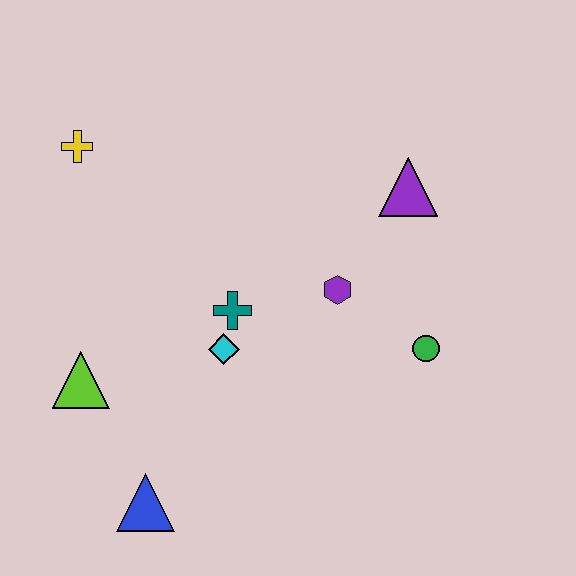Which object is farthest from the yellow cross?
The green circle is farthest from the yellow cross.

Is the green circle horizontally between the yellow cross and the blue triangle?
No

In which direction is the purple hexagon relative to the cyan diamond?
The purple hexagon is to the right of the cyan diamond.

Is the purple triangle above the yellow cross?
No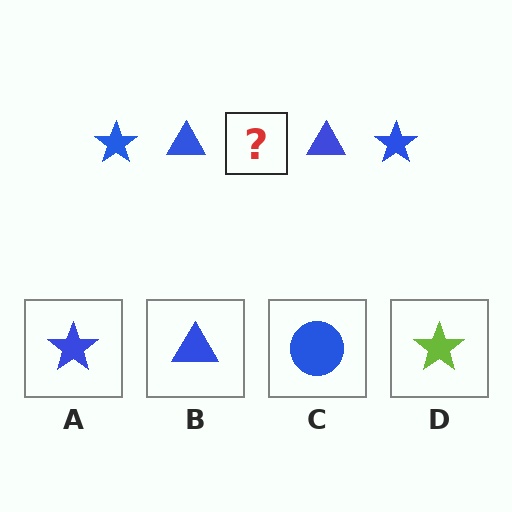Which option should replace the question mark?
Option A.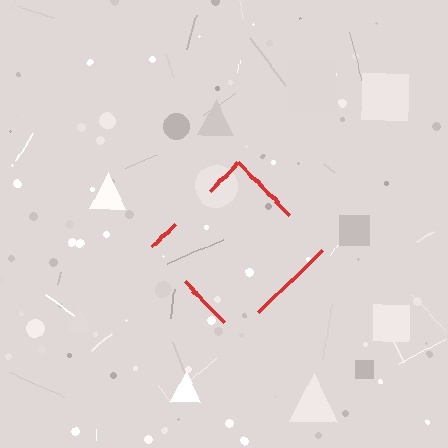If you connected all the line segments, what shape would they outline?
They would outline a diamond.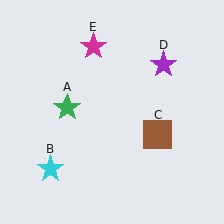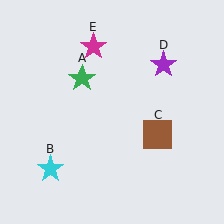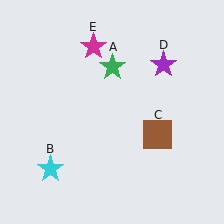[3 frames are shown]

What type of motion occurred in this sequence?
The green star (object A) rotated clockwise around the center of the scene.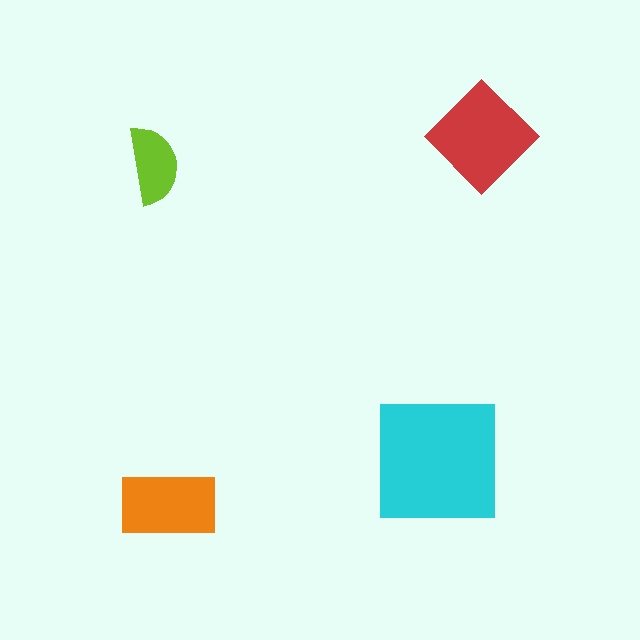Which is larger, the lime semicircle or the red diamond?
The red diamond.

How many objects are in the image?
There are 4 objects in the image.